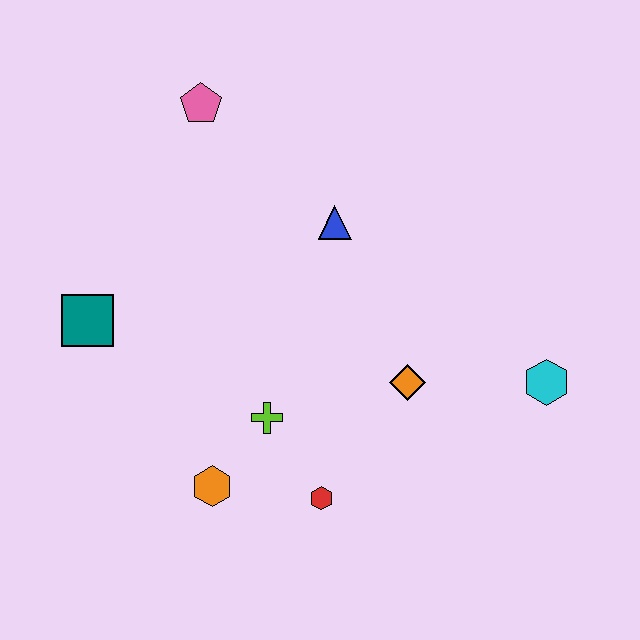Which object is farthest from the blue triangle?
The orange hexagon is farthest from the blue triangle.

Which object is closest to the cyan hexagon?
The orange diamond is closest to the cyan hexagon.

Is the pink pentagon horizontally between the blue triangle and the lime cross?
No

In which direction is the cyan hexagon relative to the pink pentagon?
The cyan hexagon is to the right of the pink pentagon.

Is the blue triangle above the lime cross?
Yes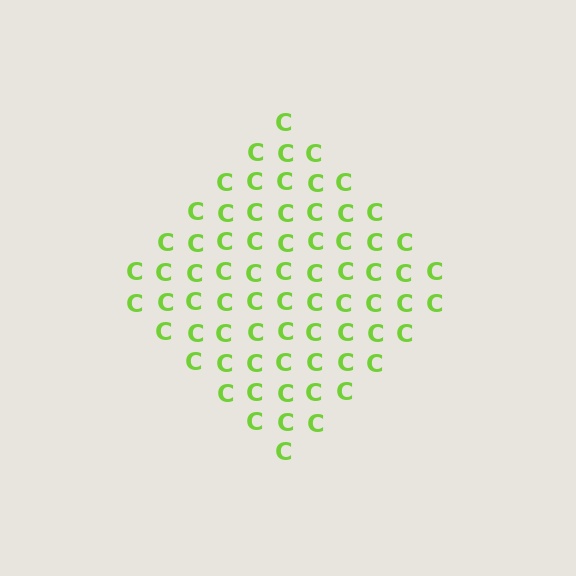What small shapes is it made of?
It is made of small letter C's.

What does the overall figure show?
The overall figure shows a diamond.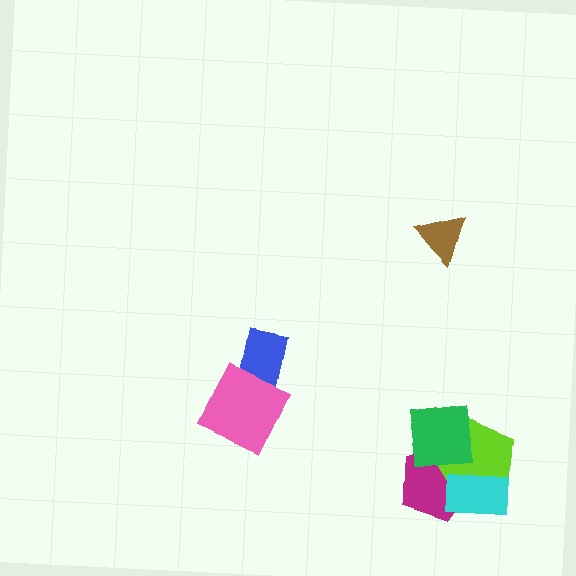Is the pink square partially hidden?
No, no other shape covers it.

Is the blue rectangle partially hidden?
Yes, it is partially covered by another shape.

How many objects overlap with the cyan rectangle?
2 objects overlap with the cyan rectangle.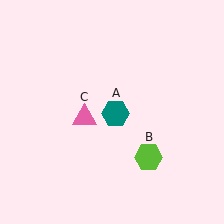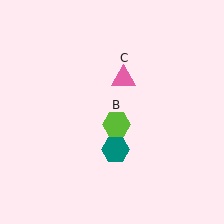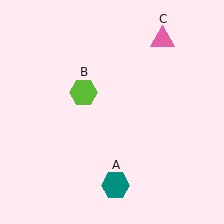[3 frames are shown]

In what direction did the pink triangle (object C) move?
The pink triangle (object C) moved up and to the right.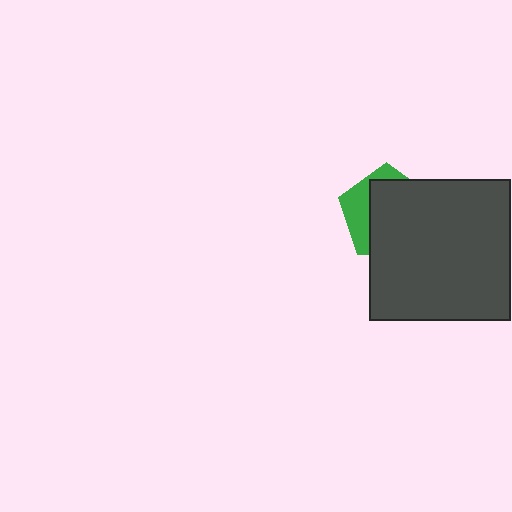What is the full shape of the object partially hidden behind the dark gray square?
The partially hidden object is a green pentagon.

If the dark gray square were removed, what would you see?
You would see the complete green pentagon.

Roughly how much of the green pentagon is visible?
A small part of it is visible (roughly 32%).